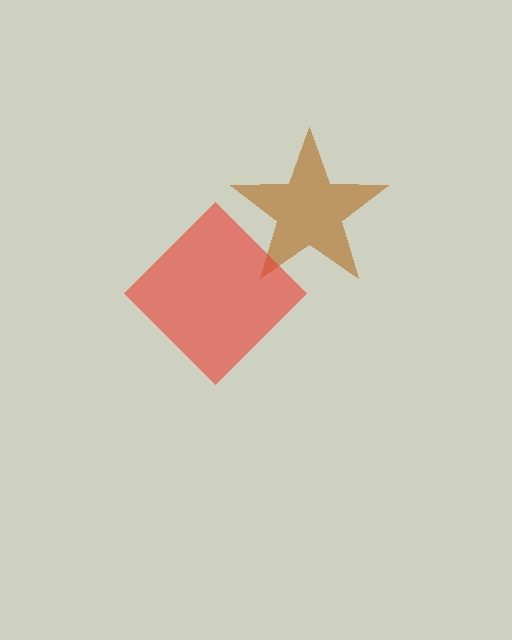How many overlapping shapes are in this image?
There are 2 overlapping shapes in the image.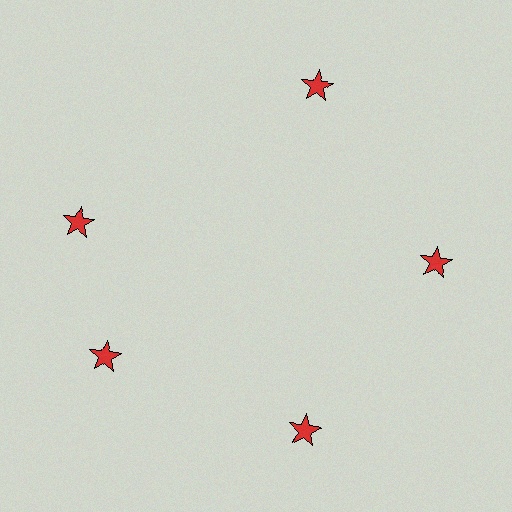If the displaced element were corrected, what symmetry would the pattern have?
It would have 5-fold rotational symmetry — the pattern would map onto itself every 72 degrees.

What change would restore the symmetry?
The symmetry would be restored by rotating it back into even spacing with its neighbors so that all 5 stars sit at equal angles and equal distance from the center.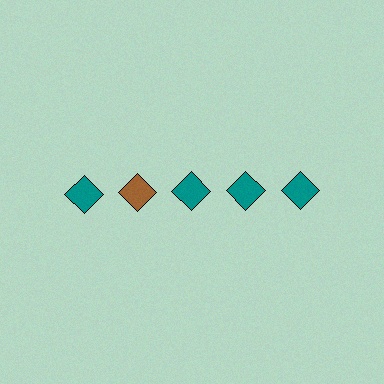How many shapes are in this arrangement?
There are 5 shapes arranged in a grid pattern.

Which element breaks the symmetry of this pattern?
The brown diamond in the top row, second from left column breaks the symmetry. All other shapes are teal diamonds.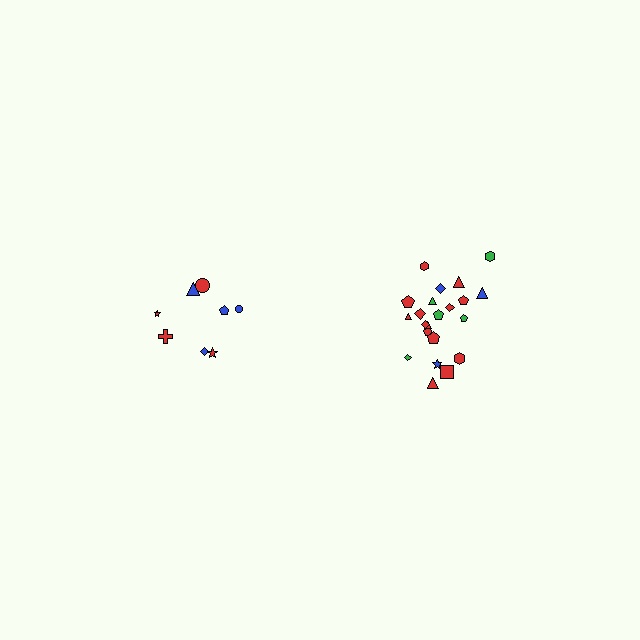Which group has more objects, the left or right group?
The right group.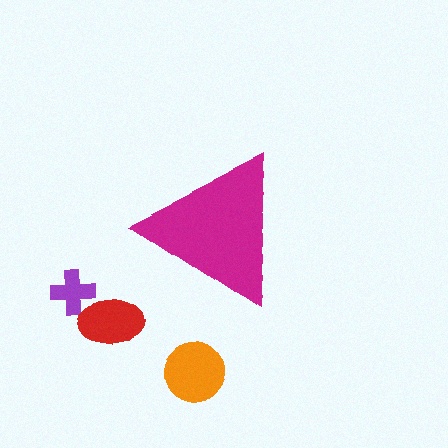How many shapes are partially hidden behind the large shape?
0 shapes are partially hidden.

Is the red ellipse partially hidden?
No, the red ellipse is fully visible.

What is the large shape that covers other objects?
A magenta triangle.